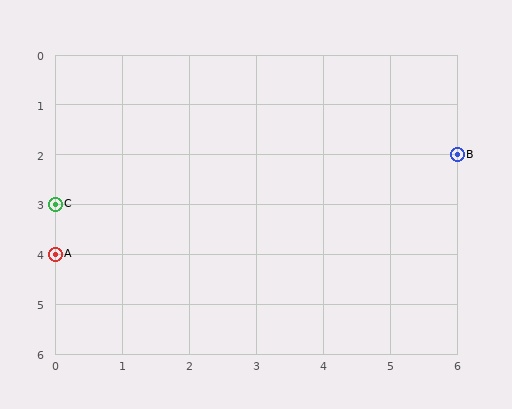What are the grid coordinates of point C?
Point C is at grid coordinates (0, 3).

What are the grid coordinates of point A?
Point A is at grid coordinates (0, 4).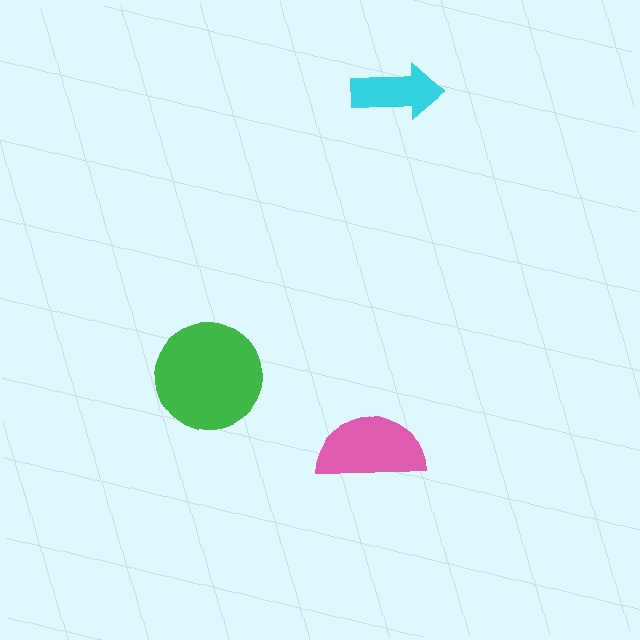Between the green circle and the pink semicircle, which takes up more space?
The green circle.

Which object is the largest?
The green circle.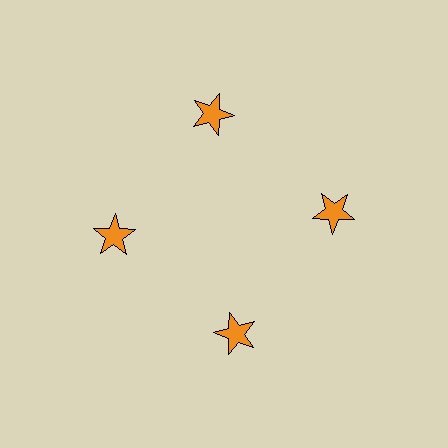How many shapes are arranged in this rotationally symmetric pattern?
There are 4 shapes, arranged in 4 groups of 1.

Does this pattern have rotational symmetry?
Yes, this pattern has 4-fold rotational symmetry. It looks the same after rotating 90 degrees around the center.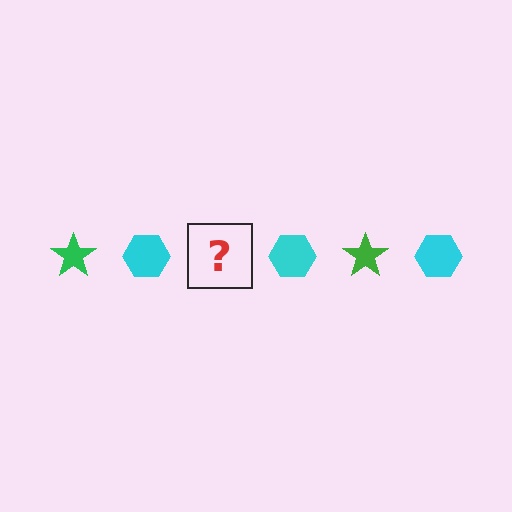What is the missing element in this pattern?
The missing element is a green star.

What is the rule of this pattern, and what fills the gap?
The rule is that the pattern alternates between green star and cyan hexagon. The gap should be filled with a green star.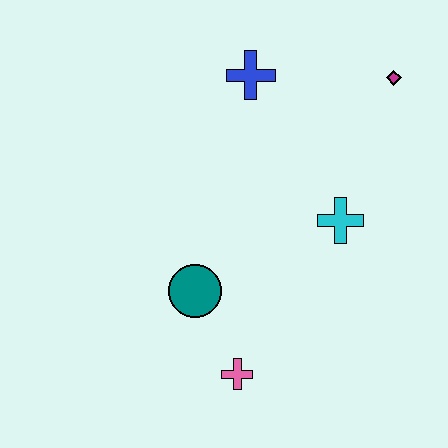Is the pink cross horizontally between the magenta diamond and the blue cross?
No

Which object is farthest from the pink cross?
The magenta diamond is farthest from the pink cross.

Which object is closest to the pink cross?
The teal circle is closest to the pink cross.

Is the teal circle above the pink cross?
Yes